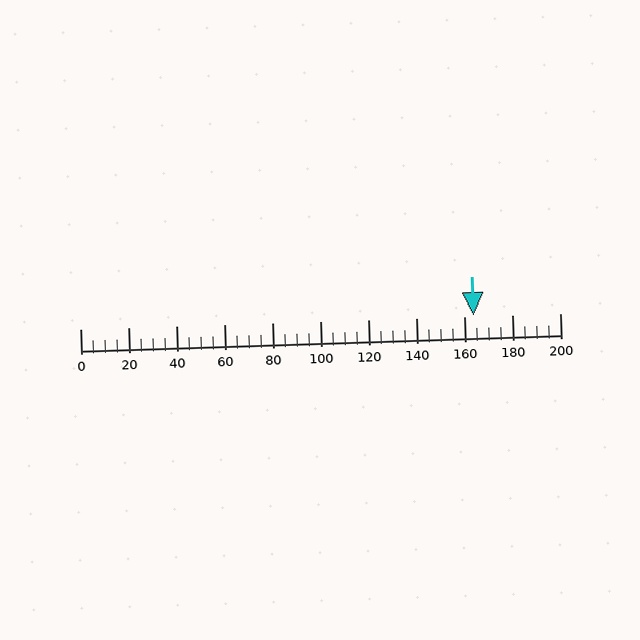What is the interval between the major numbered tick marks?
The major tick marks are spaced 20 units apart.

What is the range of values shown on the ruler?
The ruler shows values from 0 to 200.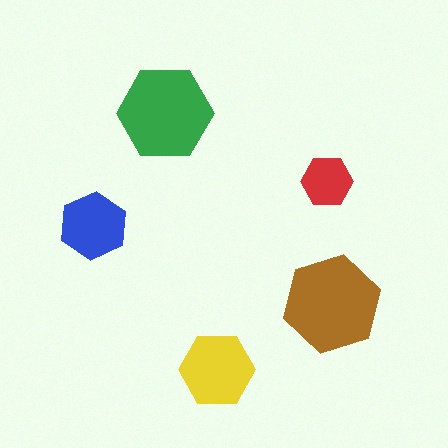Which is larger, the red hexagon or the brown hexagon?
The brown one.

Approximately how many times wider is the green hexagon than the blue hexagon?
About 1.5 times wider.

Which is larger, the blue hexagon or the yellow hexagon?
The yellow one.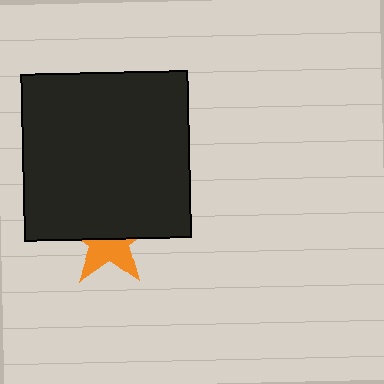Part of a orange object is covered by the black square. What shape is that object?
It is a star.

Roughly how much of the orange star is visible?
About half of it is visible (roughly 47%).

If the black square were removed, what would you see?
You would see the complete orange star.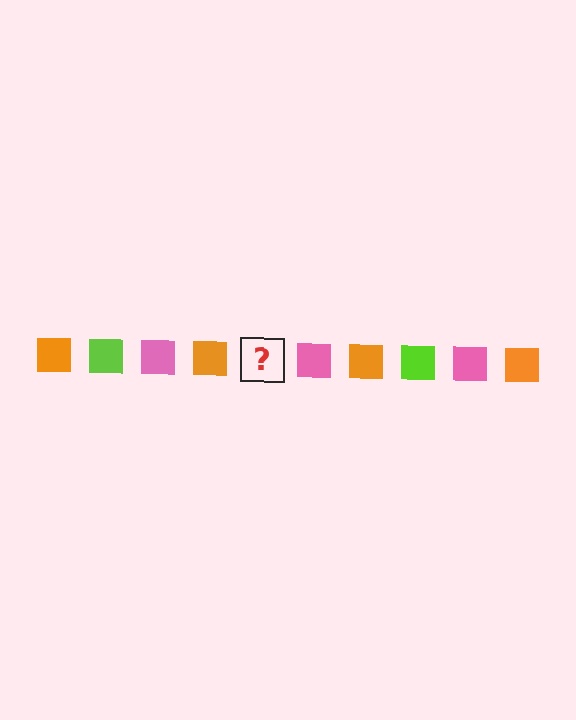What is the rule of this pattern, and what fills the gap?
The rule is that the pattern cycles through orange, lime, pink squares. The gap should be filled with a lime square.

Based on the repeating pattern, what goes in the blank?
The blank should be a lime square.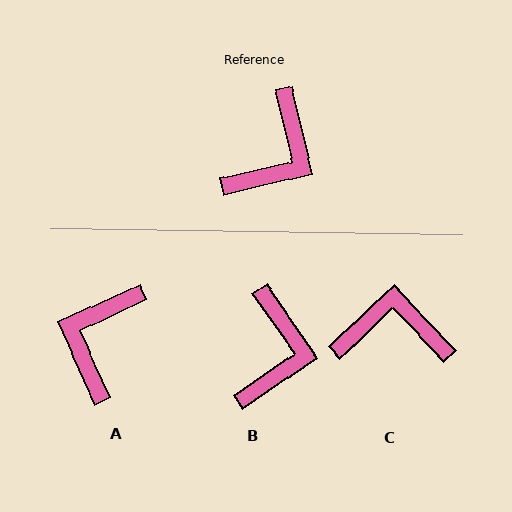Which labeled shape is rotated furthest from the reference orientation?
A, about 169 degrees away.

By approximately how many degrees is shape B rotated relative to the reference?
Approximately 21 degrees counter-clockwise.